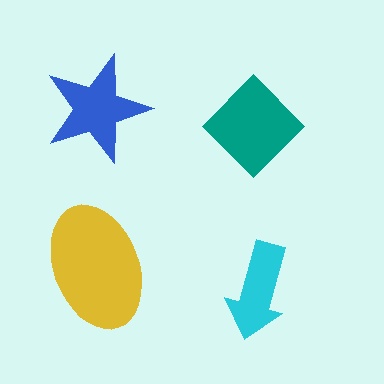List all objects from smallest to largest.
The cyan arrow, the blue star, the teal diamond, the yellow ellipse.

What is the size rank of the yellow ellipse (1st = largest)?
1st.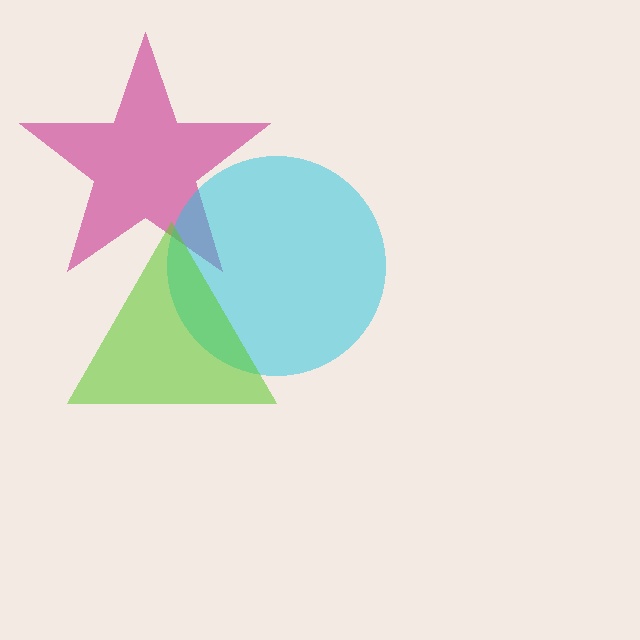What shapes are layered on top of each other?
The layered shapes are: a magenta star, a cyan circle, a lime triangle.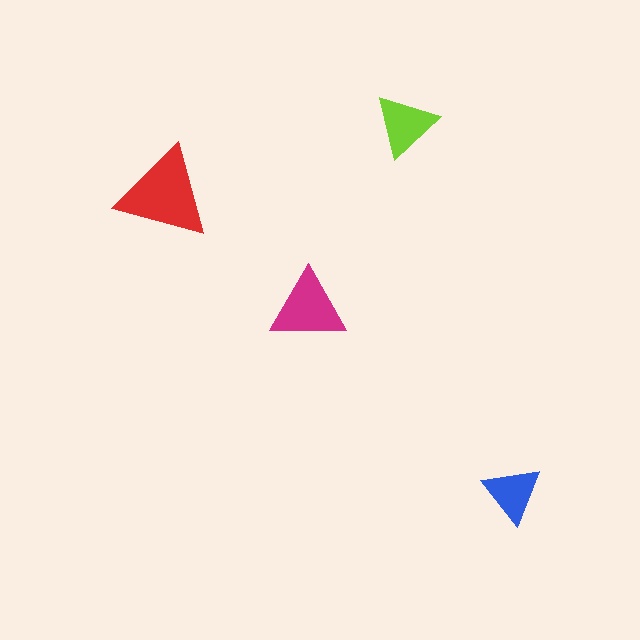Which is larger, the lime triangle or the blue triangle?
The lime one.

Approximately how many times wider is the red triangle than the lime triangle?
About 1.5 times wider.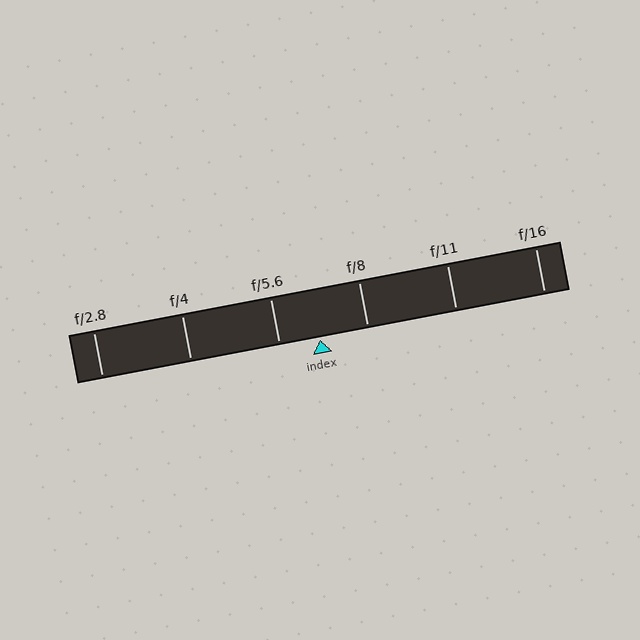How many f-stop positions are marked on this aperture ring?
There are 6 f-stop positions marked.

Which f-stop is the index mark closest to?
The index mark is closest to f/5.6.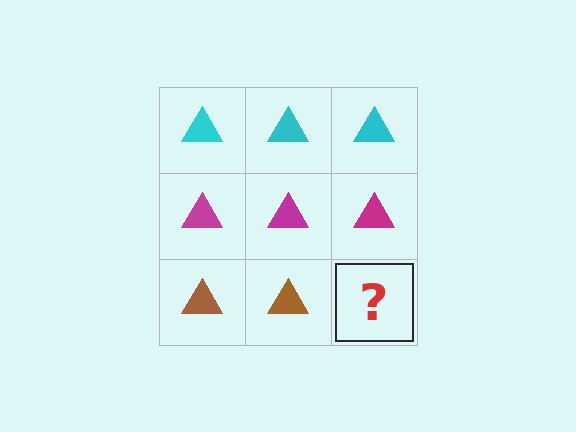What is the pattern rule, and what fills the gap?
The rule is that each row has a consistent color. The gap should be filled with a brown triangle.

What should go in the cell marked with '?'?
The missing cell should contain a brown triangle.